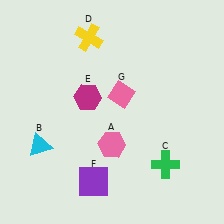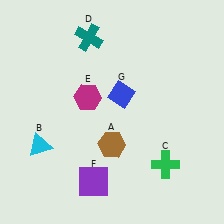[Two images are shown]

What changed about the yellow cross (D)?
In Image 1, D is yellow. In Image 2, it changed to teal.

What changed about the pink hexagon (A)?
In Image 1, A is pink. In Image 2, it changed to brown.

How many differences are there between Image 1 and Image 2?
There are 3 differences between the two images.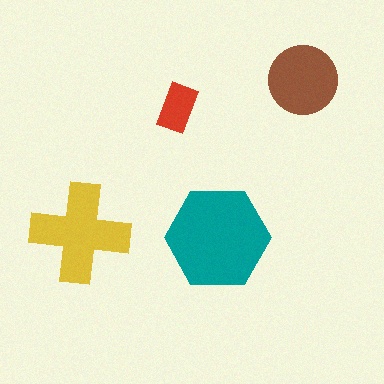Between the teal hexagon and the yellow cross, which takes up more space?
The teal hexagon.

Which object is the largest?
The teal hexagon.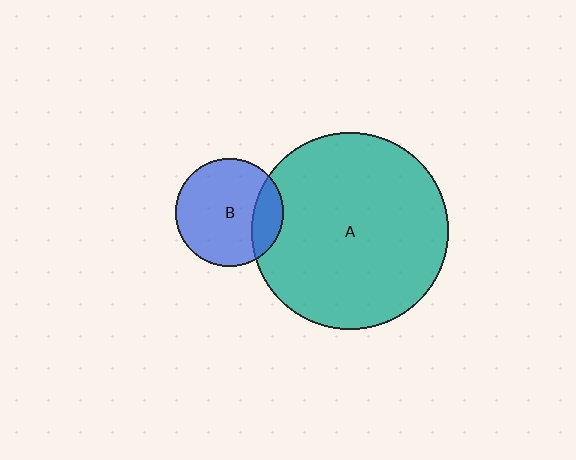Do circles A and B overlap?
Yes.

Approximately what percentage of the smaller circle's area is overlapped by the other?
Approximately 20%.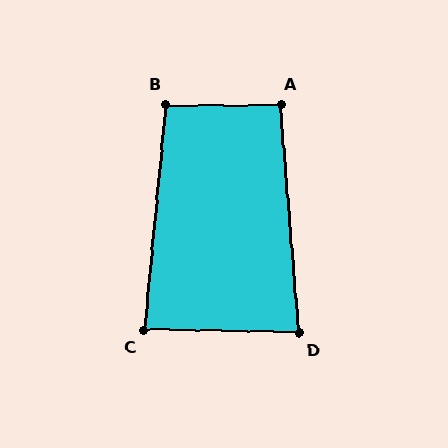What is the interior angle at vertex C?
Approximately 86 degrees (approximately right).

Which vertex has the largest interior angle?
B, at approximately 96 degrees.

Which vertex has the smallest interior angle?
D, at approximately 84 degrees.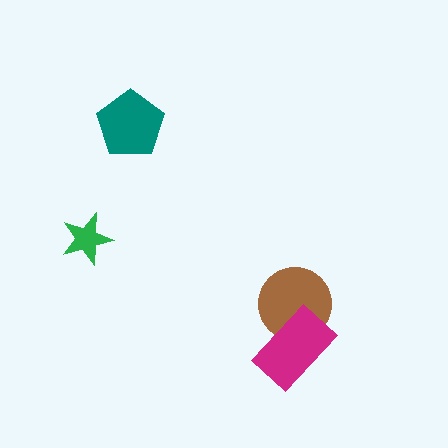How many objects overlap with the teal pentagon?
0 objects overlap with the teal pentagon.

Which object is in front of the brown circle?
The magenta rectangle is in front of the brown circle.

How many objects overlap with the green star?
0 objects overlap with the green star.